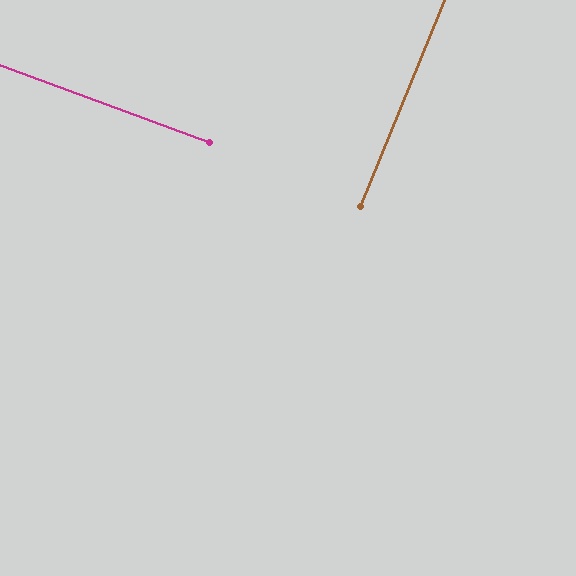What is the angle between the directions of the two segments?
Approximately 88 degrees.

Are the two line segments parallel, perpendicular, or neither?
Perpendicular — they meet at approximately 88°.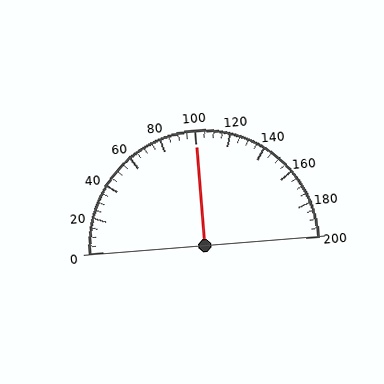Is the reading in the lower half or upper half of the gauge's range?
The reading is in the upper half of the range (0 to 200).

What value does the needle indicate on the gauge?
The needle indicates approximately 100.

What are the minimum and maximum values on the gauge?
The gauge ranges from 0 to 200.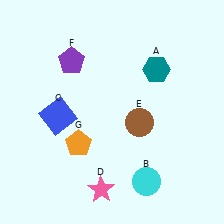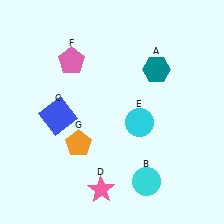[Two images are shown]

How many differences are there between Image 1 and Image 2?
There are 2 differences between the two images.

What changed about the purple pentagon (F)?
In Image 1, F is purple. In Image 2, it changed to pink.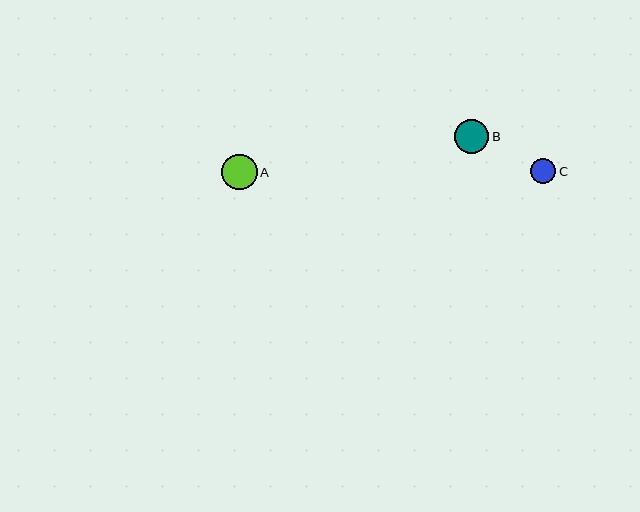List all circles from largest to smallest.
From largest to smallest: A, B, C.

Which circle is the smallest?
Circle C is the smallest with a size of approximately 25 pixels.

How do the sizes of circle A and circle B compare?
Circle A and circle B are approximately the same size.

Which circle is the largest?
Circle A is the largest with a size of approximately 35 pixels.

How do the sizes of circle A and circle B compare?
Circle A and circle B are approximately the same size.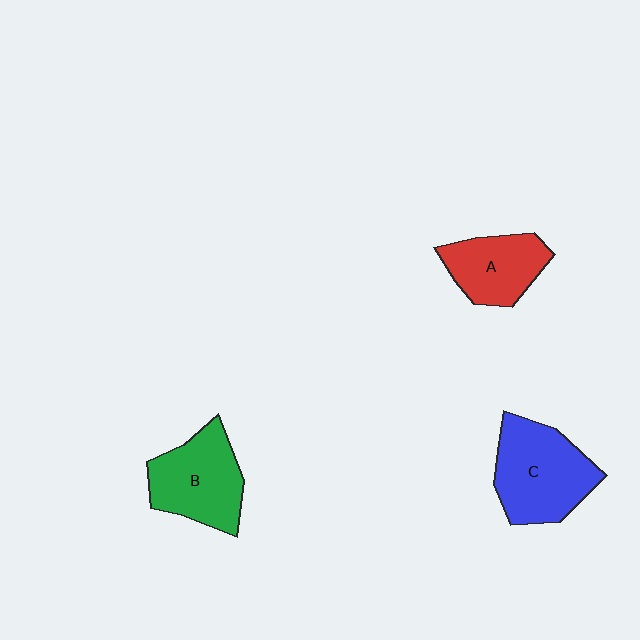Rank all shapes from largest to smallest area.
From largest to smallest: C (blue), B (green), A (red).